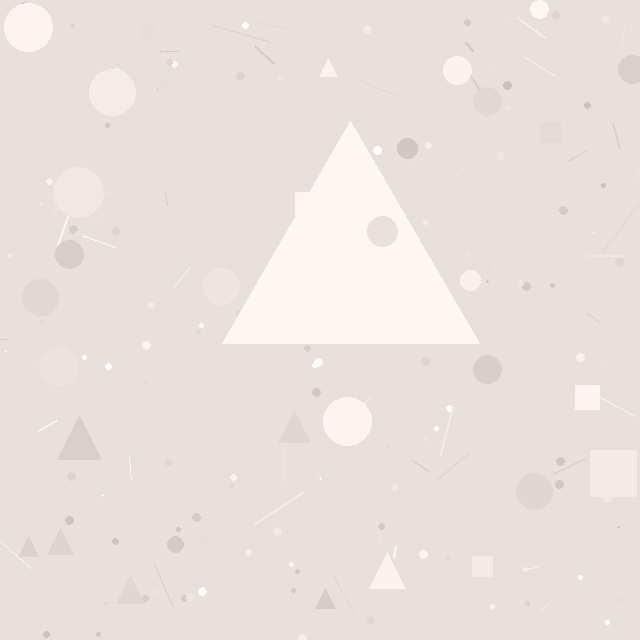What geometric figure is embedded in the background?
A triangle is embedded in the background.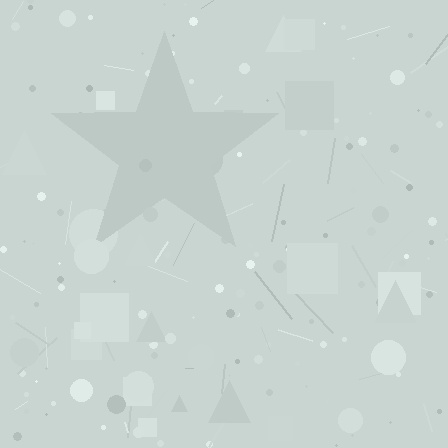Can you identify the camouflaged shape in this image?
The camouflaged shape is a star.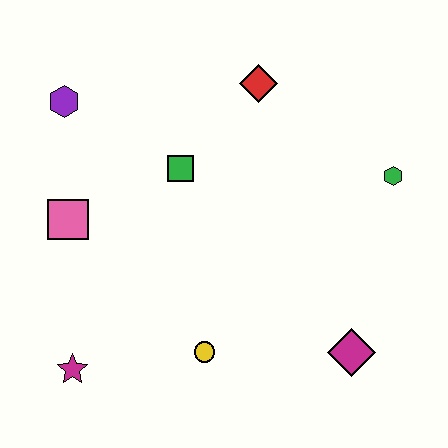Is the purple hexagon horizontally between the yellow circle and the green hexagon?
No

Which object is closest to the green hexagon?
The red diamond is closest to the green hexagon.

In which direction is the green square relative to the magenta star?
The green square is above the magenta star.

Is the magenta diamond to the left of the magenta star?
No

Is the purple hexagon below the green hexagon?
No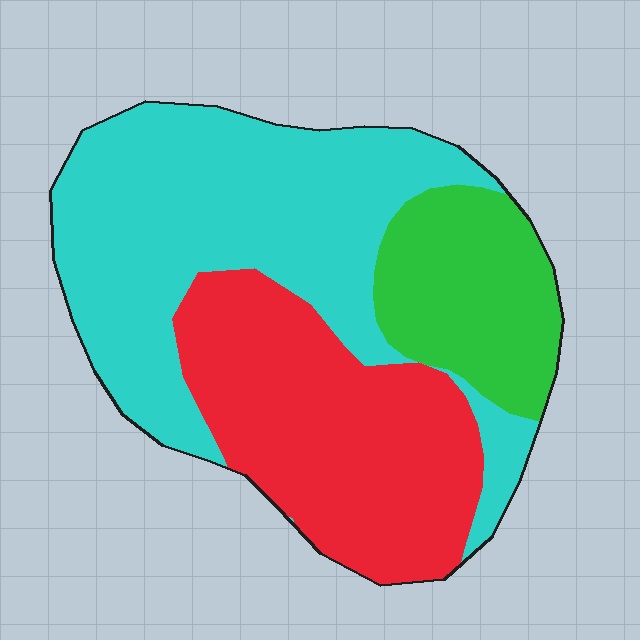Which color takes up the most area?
Cyan, at roughly 50%.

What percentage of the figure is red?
Red takes up about one third (1/3) of the figure.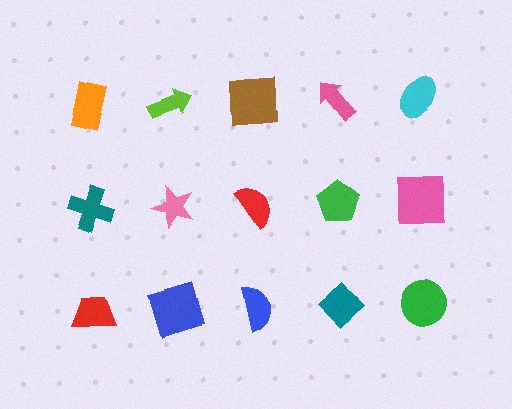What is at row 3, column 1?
A red trapezoid.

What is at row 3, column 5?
A green circle.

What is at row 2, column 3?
A red semicircle.